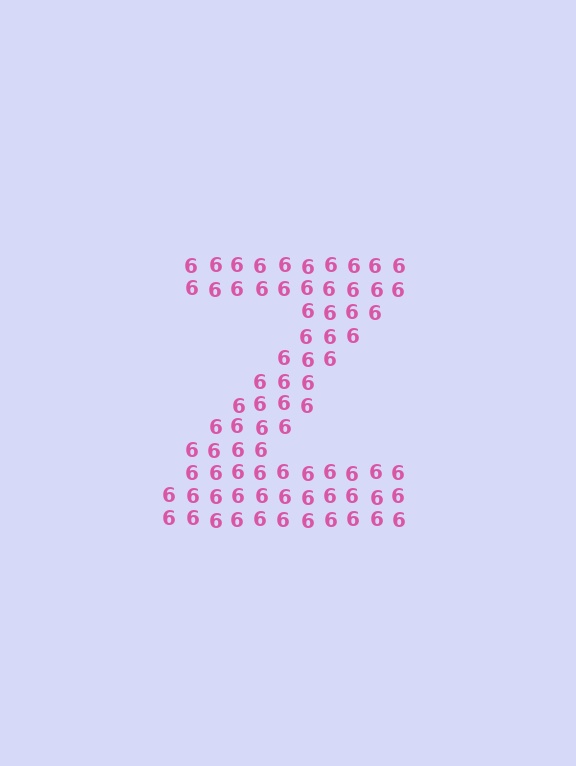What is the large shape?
The large shape is the letter Z.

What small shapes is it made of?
It is made of small digit 6's.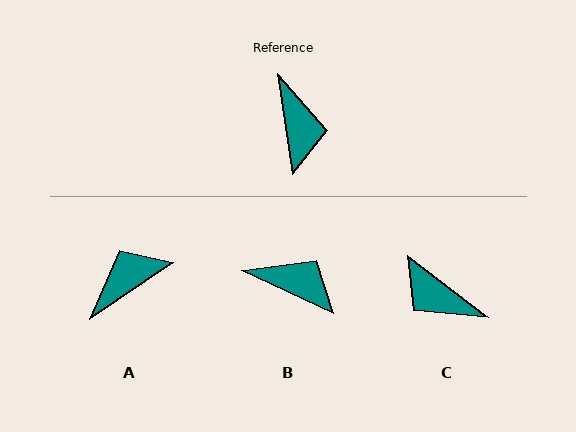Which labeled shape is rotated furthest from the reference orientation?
C, about 136 degrees away.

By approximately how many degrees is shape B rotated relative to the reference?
Approximately 56 degrees counter-clockwise.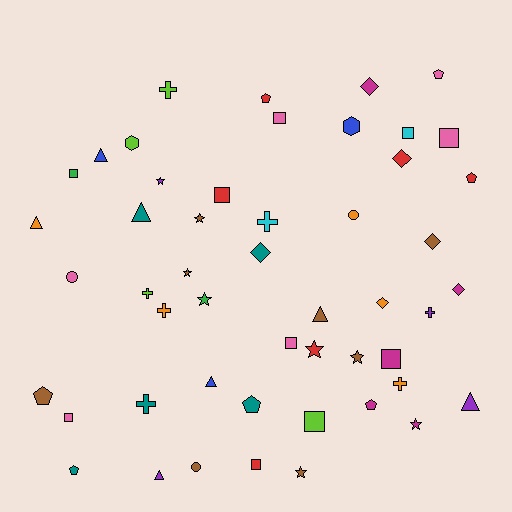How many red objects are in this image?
There are 6 red objects.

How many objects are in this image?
There are 50 objects.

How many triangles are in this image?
There are 7 triangles.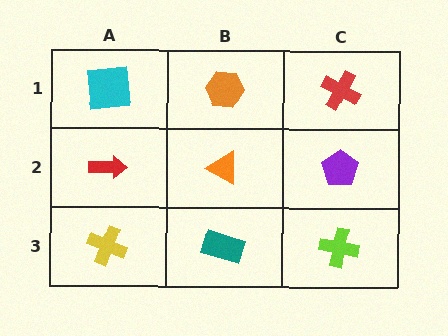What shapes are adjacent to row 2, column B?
An orange hexagon (row 1, column B), a teal rectangle (row 3, column B), a red arrow (row 2, column A), a purple pentagon (row 2, column C).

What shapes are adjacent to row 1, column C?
A purple pentagon (row 2, column C), an orange hexagon (row 1, column B).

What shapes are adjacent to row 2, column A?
A cyan square (row 1, column A), a yellow cross (row 3, column A), an orange triangle (row 2, column B).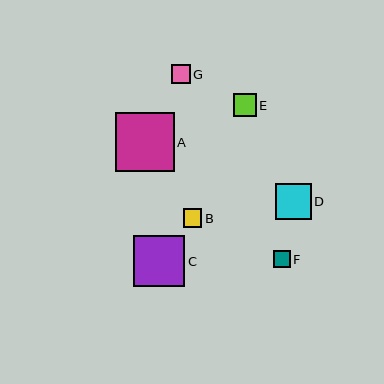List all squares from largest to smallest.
From largest to smallest: A, C, D, E, G, B, F.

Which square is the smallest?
Square F is the smallest with a size of approximately 17 pixels.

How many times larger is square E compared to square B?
Square E is approximately 1.2 times the size of square B.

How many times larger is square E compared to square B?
Square E is approximately 1.2 times the size of square B.